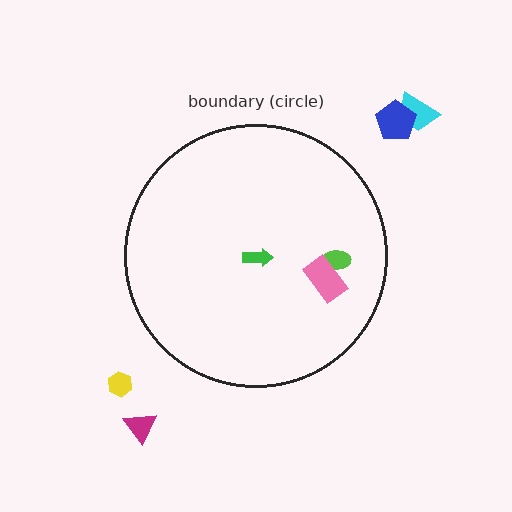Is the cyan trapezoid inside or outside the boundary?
Outside.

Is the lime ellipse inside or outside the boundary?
Inside.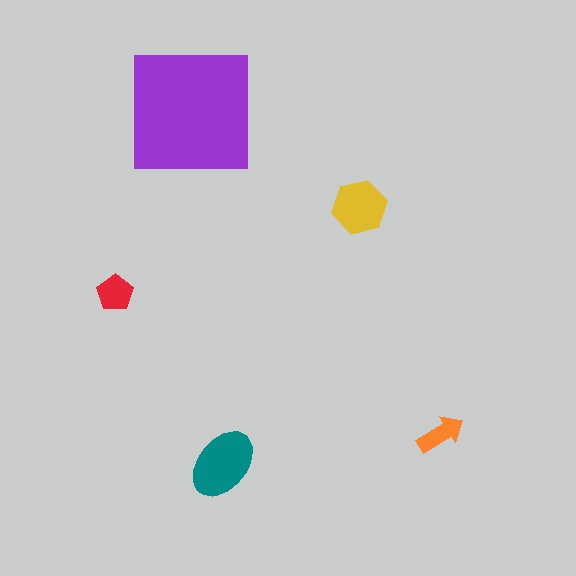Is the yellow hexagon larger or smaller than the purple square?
Smaller.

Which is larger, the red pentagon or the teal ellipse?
The teal ellipse.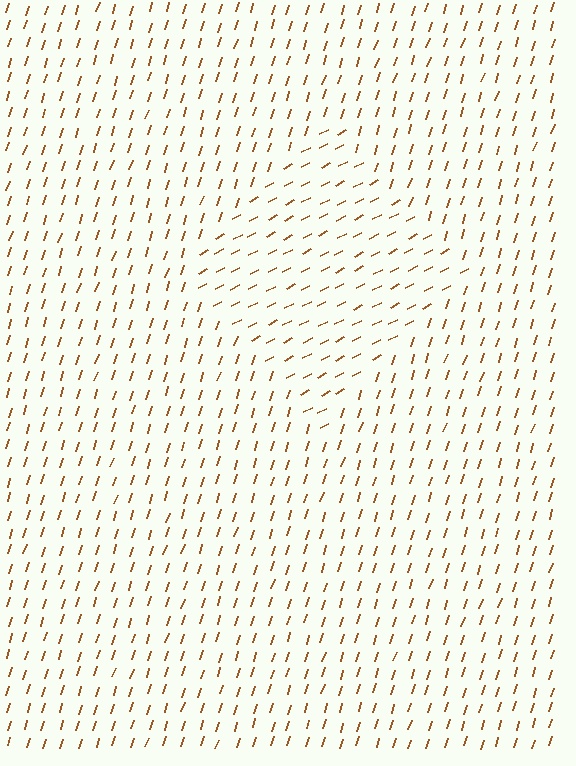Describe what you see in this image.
The image is filled with small brown line segments. A diamond region in the image has lines oriented differently from the surrounding lines, creating a visible texture boundary.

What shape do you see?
I see a diamond.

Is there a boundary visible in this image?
Yes, there is a texture boundary formed by a change in line orientation.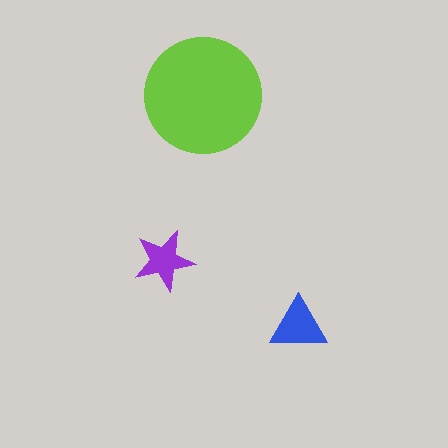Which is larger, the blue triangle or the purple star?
The blue triangle.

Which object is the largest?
The lime circle.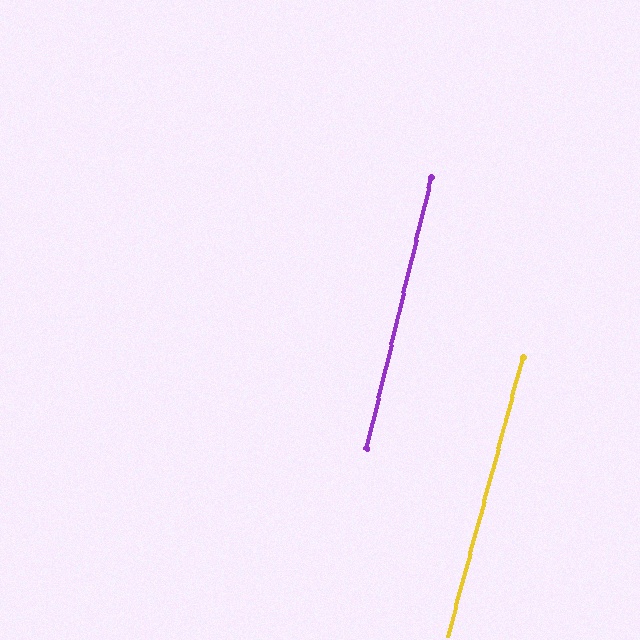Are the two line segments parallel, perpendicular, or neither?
Parallel — their directions differ by only 1.7°.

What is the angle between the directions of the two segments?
Approximately 2 degrees.